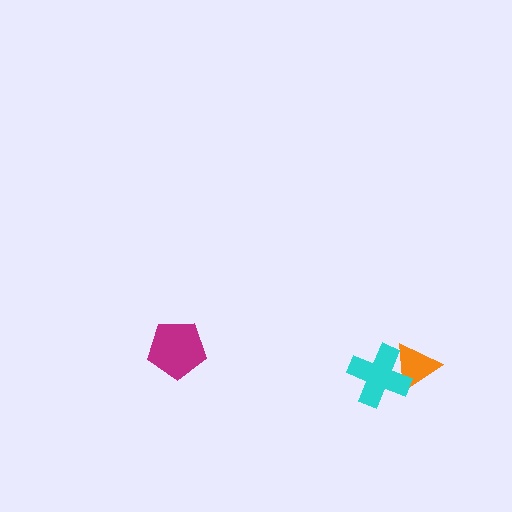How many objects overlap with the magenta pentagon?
0 objects overlap with the magenta pentagon.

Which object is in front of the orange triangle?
The cyan cross is in front of the orange triangle.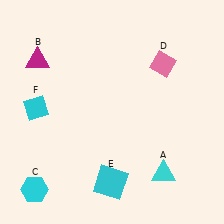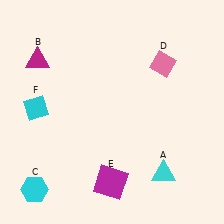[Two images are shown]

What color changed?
The square (E) changed from cyan in Image 1 to magenta in Image 2.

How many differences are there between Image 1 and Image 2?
There is 1 difference between the two images.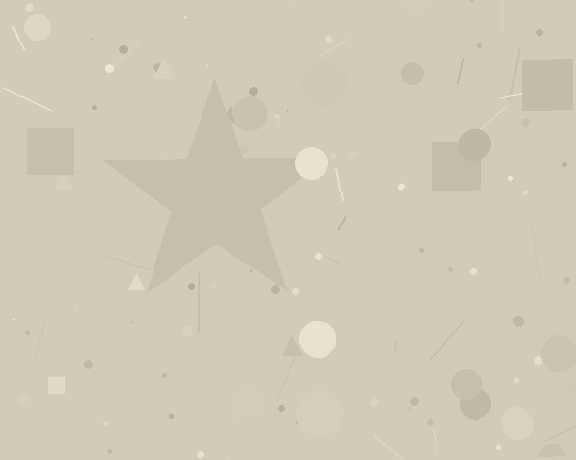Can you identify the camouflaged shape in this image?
The camouflaged shape is a star.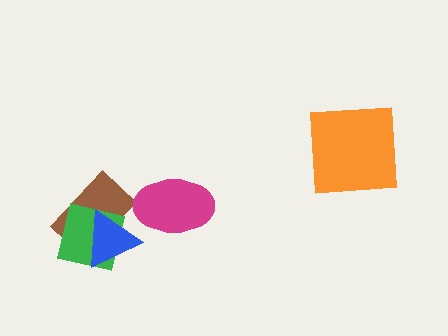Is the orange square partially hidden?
No, no other shape covers it.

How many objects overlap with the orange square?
0 objects overlap with the orange square.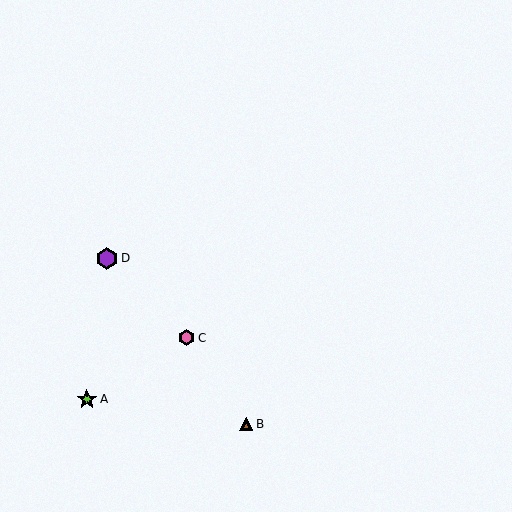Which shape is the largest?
The purple hexagon (labeled D) is the largest.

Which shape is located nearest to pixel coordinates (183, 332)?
The pink hexagon (labeled C) at (187, 338) is nearest to that location.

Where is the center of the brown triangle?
The center of the brown triangle is at (246, 424).